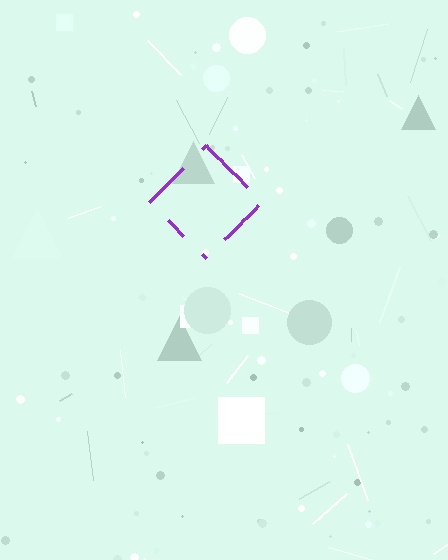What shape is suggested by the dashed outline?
The dashed outline suggests a diamond.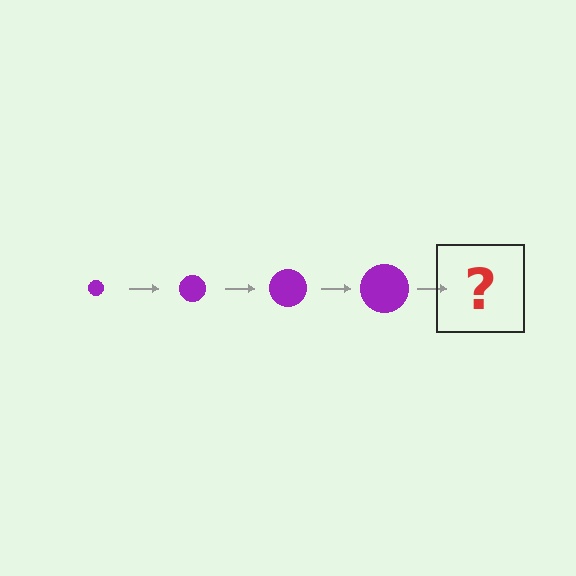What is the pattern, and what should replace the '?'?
The pattern is that the circle gets progressively larger each step. The '?' should be a purple circle, larger than the previous one.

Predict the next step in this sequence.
The next step is a purple circle, larger than the previous one.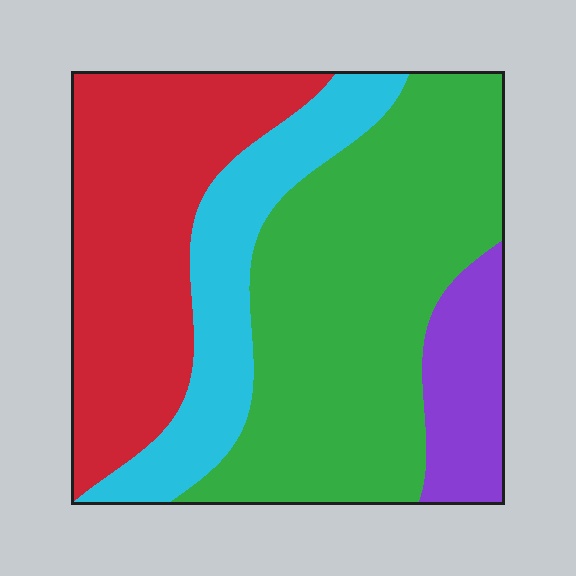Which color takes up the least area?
Purple, at roughly 10%.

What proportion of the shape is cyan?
Cyan takes up about one sixth (1/6) of the shape.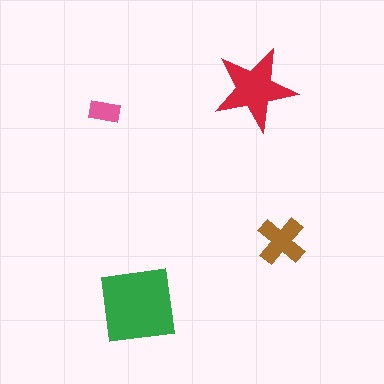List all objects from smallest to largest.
The pink rectangle, the brown cross, the red star, the green square.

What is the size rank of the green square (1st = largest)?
1st.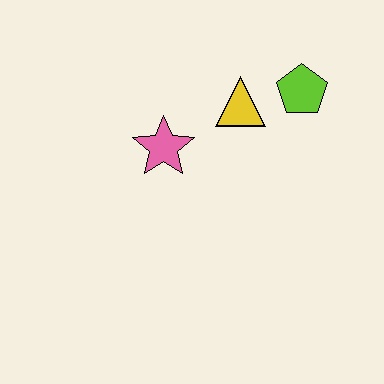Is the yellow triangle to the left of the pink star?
No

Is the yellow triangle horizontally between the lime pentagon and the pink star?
Yes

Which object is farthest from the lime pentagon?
The pink star is farthest from the lime pentagon.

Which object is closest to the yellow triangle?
The lime pentagon is closest to the yellow triangle.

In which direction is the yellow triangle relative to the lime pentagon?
The yellow triangle is to the left of the lime pentagon.